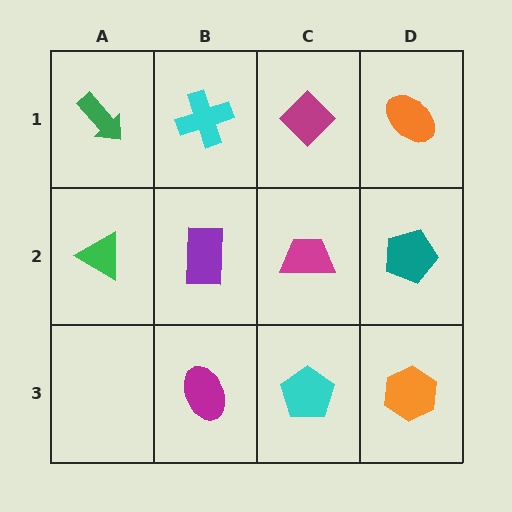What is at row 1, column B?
A cyan cross.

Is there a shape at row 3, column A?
No, that cell is empty.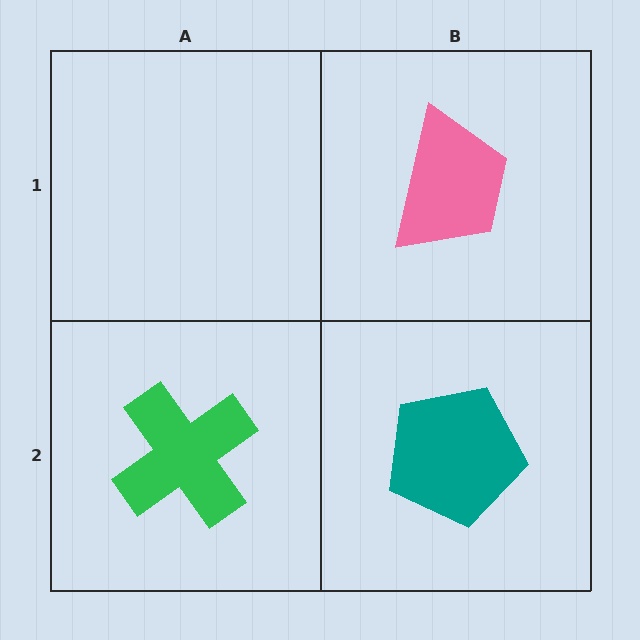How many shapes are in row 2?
2 shapes.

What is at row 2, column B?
A teal pentagon.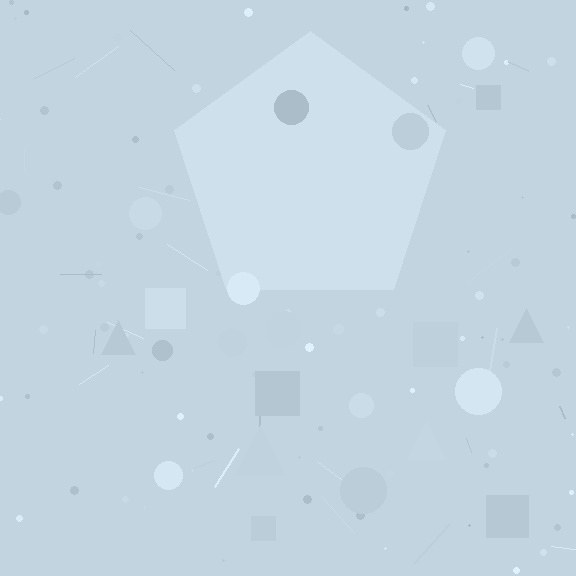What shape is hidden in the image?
A pentagon is hidden in the image.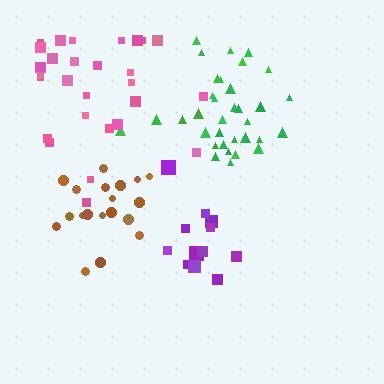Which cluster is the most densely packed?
Brown.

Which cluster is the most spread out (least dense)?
Pink.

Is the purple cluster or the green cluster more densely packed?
Green.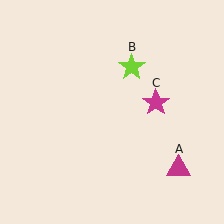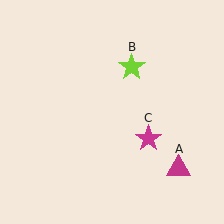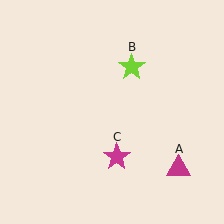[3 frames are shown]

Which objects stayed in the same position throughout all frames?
Magenta triangle (object A) and lime star (object B) remained stationary.